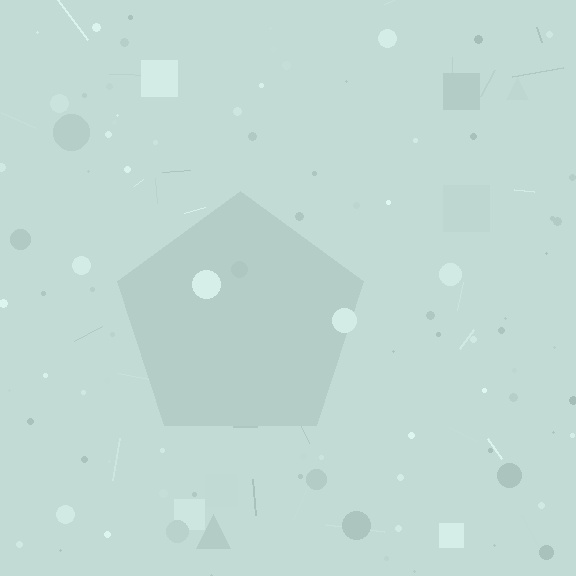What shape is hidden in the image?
A pentagon is hidden in the image.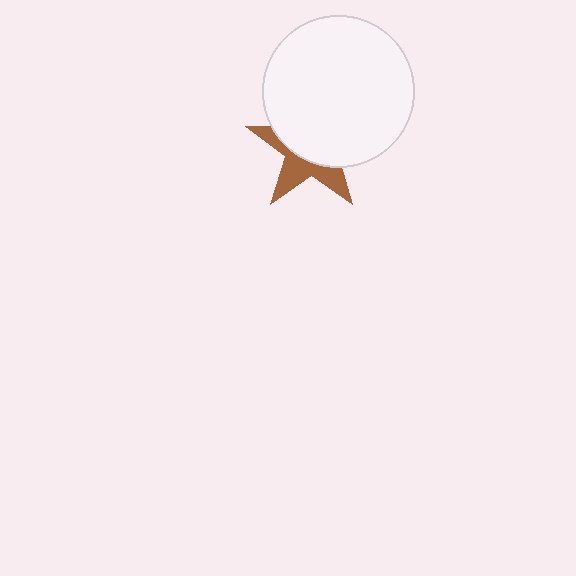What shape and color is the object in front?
The object in front is a white circle.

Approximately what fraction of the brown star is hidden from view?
Roughly 60% of the brown star is hidden behind the white circle.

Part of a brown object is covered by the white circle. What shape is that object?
It is a star.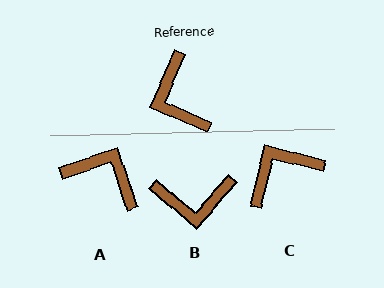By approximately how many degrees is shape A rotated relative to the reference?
Approximately 138 degrees clockwise.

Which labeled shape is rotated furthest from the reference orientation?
A, about 138 degrees away.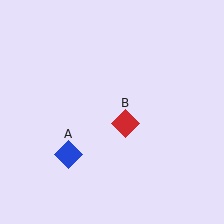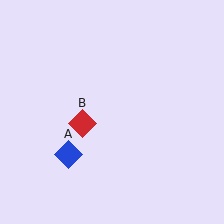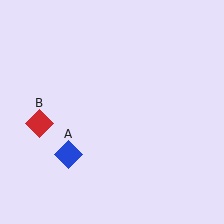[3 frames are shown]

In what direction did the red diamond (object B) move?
The red diamond (object B) moved left.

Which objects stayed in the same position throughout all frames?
Blue diamond (object A) remained stationary.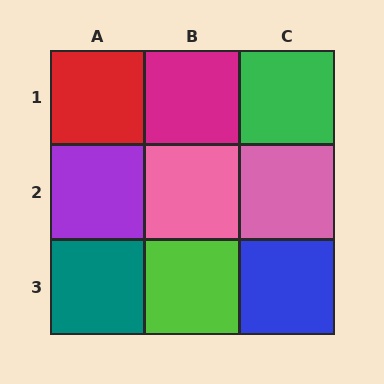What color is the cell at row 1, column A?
Red.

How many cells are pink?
2 cells are pink.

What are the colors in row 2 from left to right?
Purple, pink, pink.